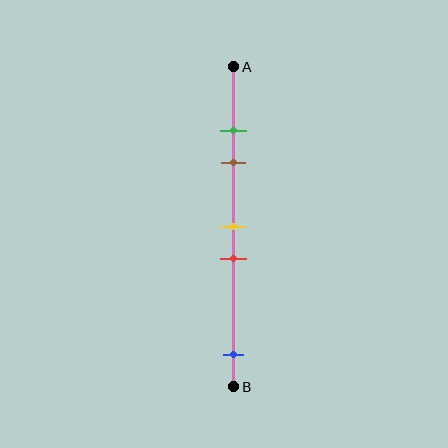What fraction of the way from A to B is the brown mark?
The brown mark is approximately 30% (0.3) of the way from A to B.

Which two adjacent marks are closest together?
The green and brown marks are the closest adjacent pair.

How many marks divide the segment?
There are 5 marks dividing the segment.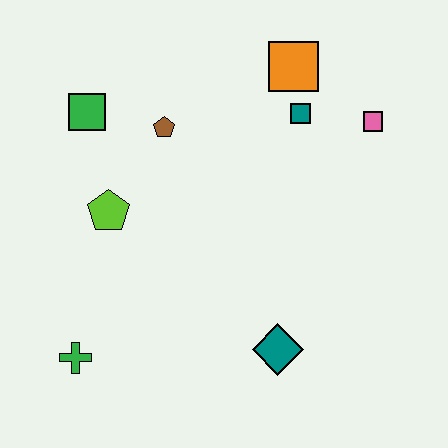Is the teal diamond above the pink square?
No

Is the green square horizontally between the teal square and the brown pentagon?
No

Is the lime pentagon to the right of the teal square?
No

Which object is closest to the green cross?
The lime pentagon is closest to the green cross.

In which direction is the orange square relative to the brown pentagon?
The orange square is to the right of the brown pentagon.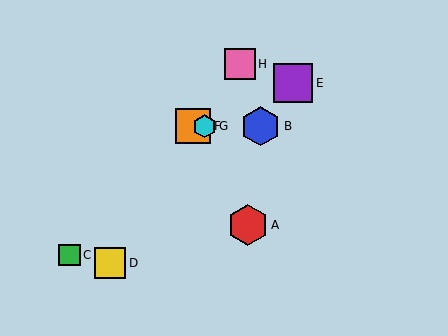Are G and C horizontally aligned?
No, G is at y≈126 and C is at y≈255.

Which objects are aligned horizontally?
Objects B, F, G are aligned horizontally.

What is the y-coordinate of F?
Object F is at y≈126.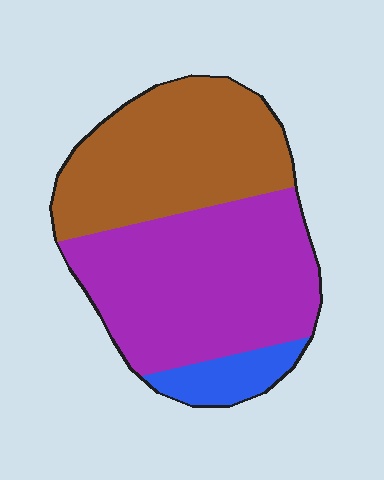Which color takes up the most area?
Purple, at roughly 50%.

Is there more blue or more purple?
Purple.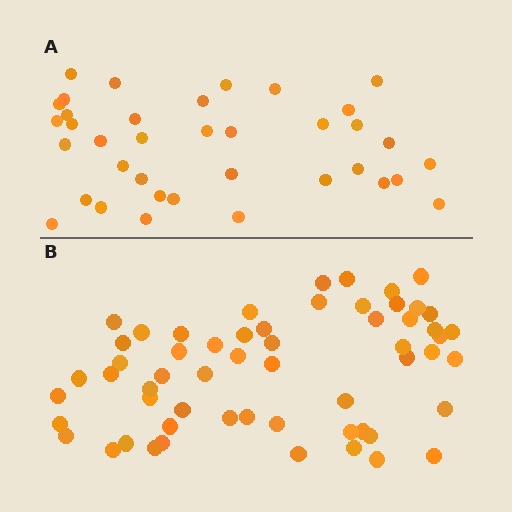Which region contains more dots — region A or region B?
Region B (the bottom region) has more dots.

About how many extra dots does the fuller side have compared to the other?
Region B has approximately 20 more dots than region A.